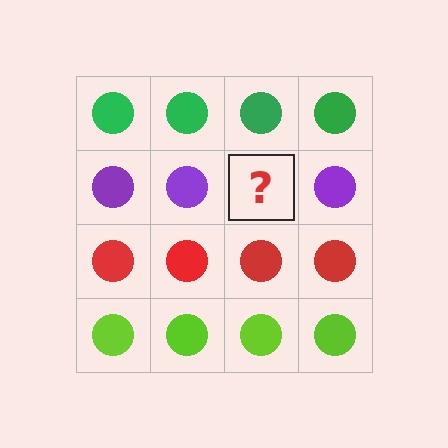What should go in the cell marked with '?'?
The missing cell should contain a purple circle.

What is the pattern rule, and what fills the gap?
The rule is that each row has a consistent color. The gap should be filled with a purple circle.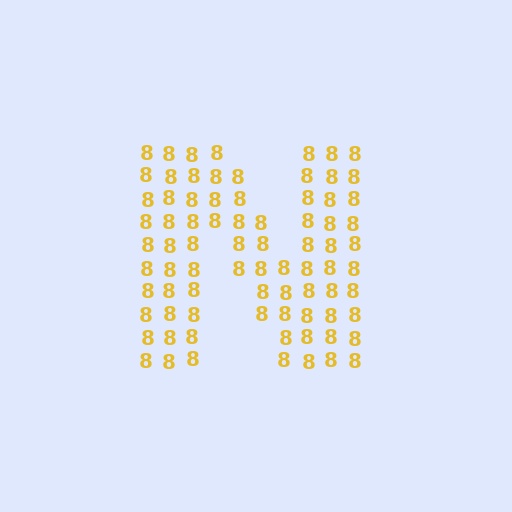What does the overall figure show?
The overall figure shows the letter N.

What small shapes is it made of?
It is made of small digit 8's.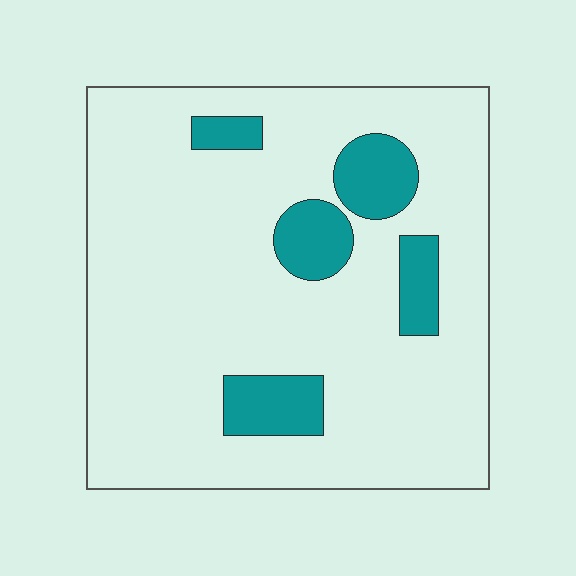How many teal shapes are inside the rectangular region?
5.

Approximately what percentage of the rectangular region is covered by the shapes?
Approximately 15%.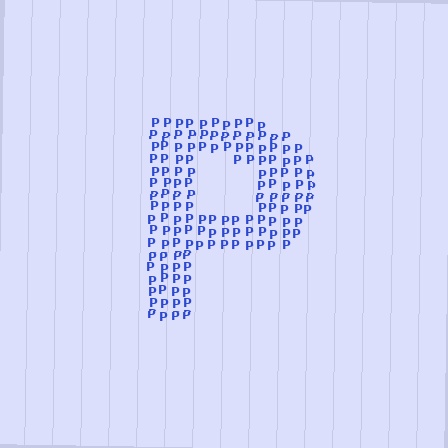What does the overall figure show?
The overall figure shows the letter P.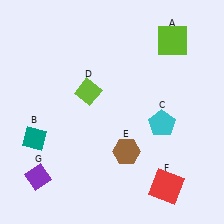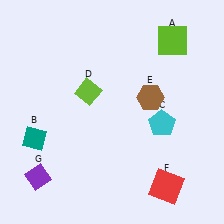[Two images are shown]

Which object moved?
The brown hexagon (E) moved up.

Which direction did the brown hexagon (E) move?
The brown hexagon (E) moved up.